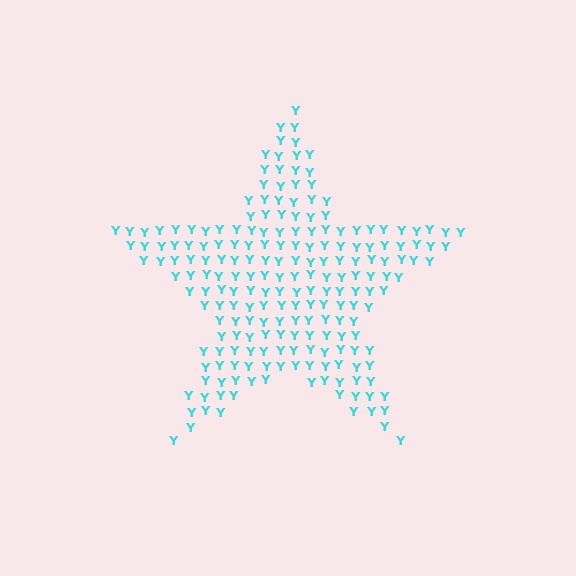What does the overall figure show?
The overall figure shows a star.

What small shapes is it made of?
It is made of small letter Y's.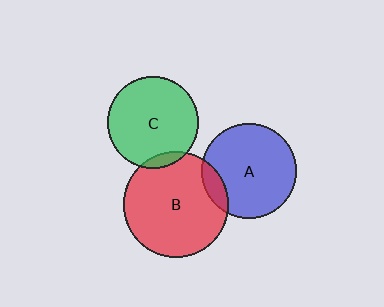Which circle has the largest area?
Circle B (red).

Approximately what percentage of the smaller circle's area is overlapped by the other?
Approximately 5%.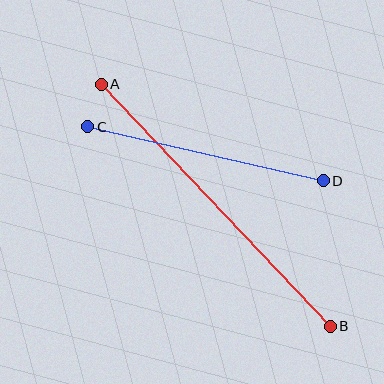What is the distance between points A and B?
The distance is approximately 334 pixels.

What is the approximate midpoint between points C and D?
The midpoint is at approximately (206, 154) pixels.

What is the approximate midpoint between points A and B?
The midpoint is at approximately (216, 205) pixels.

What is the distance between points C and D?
The distance is approximately 242 pixels.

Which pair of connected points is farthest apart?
Points A and B are farthest apart.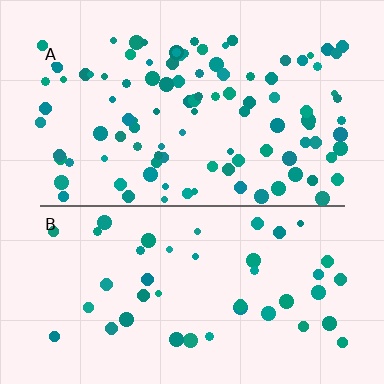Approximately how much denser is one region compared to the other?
Approximately 2.3× — region A over region B.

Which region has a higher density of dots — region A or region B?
A (the top).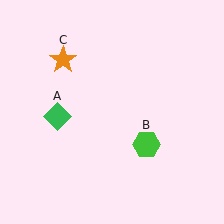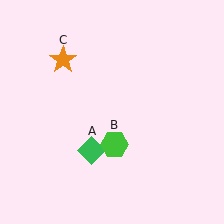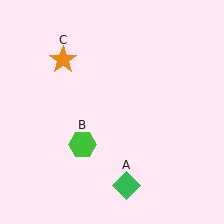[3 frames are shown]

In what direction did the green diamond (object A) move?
The green diamond (object A) moved down and to the right.